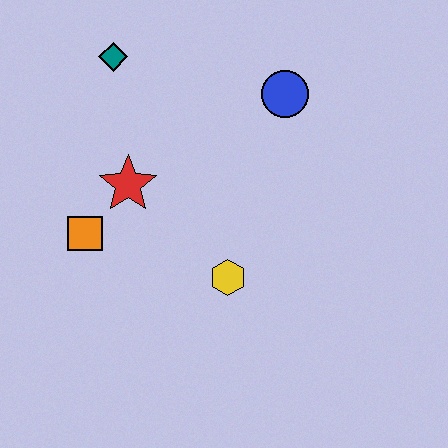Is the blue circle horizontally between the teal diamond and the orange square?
No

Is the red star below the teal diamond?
Yes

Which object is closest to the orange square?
The red star is closest to the orange square.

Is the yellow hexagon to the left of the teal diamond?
No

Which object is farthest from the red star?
The blue circle is farthest from the red star.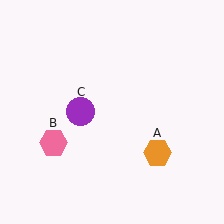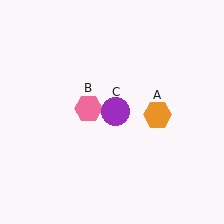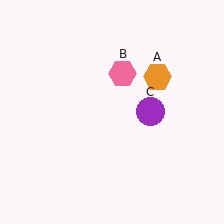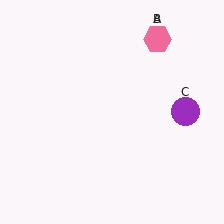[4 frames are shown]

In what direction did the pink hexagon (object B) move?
The pink hexagon (object B) moved up and to the right.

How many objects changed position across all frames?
3 objects changed position: orange hexagon (object A), pink hexagon (object B), purple circle (object C).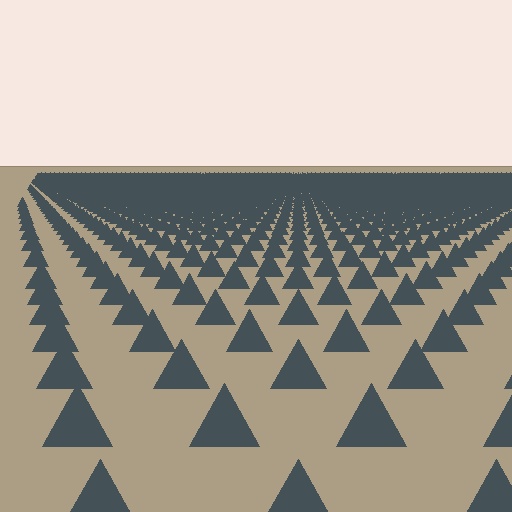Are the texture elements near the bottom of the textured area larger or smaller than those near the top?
Larger. Near the bottom, elements are closer to the viewer and appear at a bigger on-screen size.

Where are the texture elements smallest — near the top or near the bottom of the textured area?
Near the top.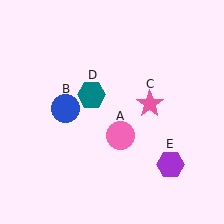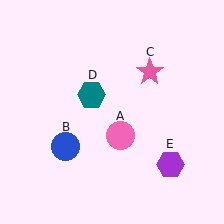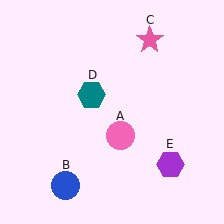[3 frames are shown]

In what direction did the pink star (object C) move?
The pink star (object C) moved up.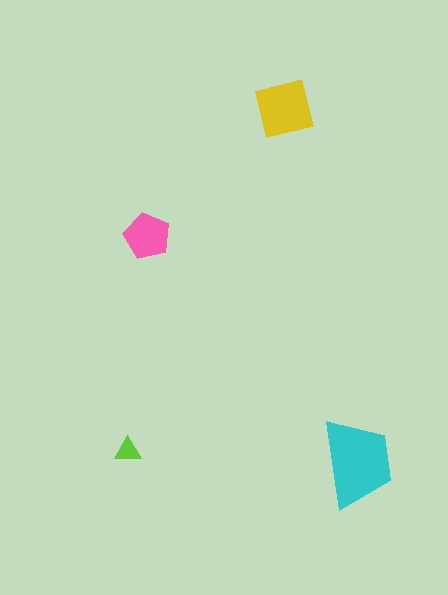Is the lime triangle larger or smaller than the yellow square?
Smaller.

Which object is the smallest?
The lime triangle.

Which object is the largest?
The cyan trapezoid.